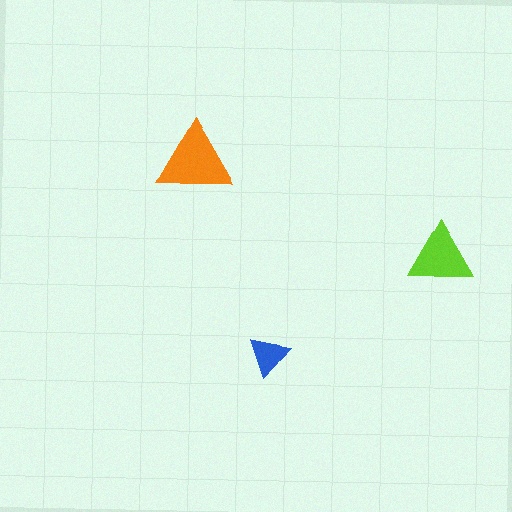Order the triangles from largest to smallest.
the orange one, the lime one, the blue one.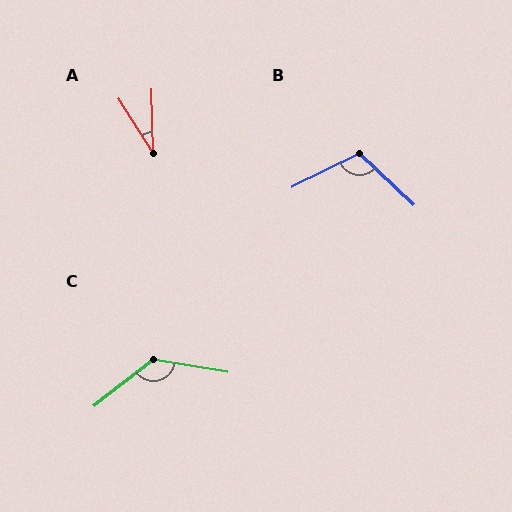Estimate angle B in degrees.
Approximately 110 degrees.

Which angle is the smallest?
A, at approximately 31 degrees.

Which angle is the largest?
C, at approximately 133 degrees.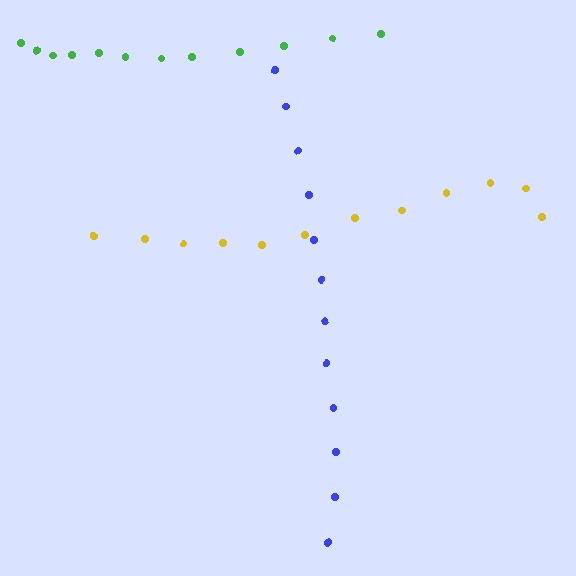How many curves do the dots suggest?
There are 3 distinct paths.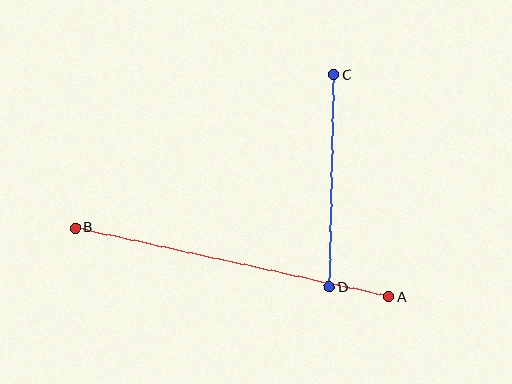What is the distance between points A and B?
The distance is approximately 321 pixels.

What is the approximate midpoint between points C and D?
The midpoint is at approximately (331, 181) pixels.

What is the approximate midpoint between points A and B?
The midpoint is at approximately (232, 262) pixels.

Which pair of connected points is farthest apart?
Points A and B are farthest apart.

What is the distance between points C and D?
The distance is approximately 212 pixels.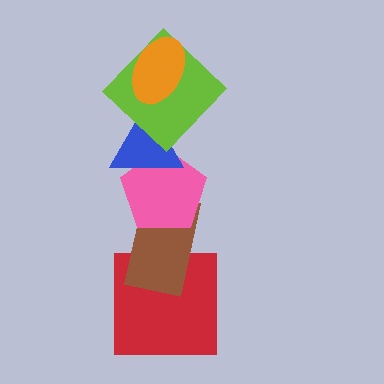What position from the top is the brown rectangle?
The brown rectangle is 5th from the top.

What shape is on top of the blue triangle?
The lime diamond is on top of the blue triangle.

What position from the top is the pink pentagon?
The pink pentagon is 4th from the top.